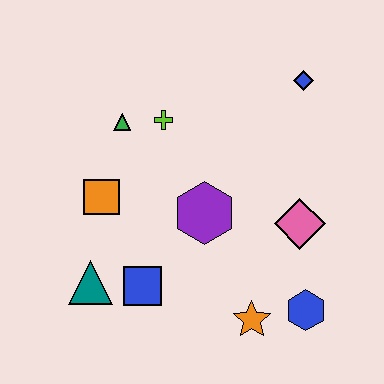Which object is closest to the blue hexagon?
The orange star is closest to the blue hexagon.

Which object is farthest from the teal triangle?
The blue diamond is farthest from the teal triangle.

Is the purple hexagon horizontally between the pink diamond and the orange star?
No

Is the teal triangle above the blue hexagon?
Yes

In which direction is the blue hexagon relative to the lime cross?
The blue hexagon is below the lime cross.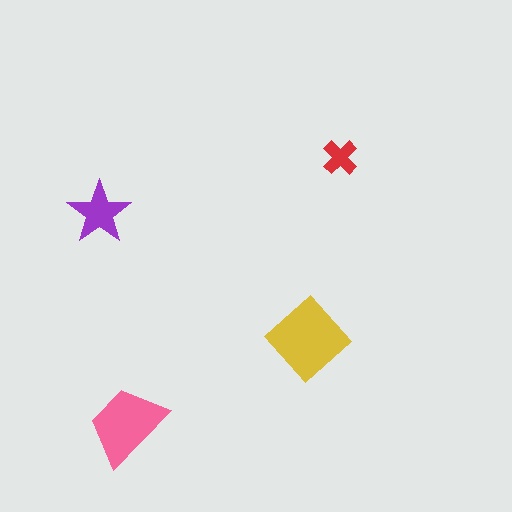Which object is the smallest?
The red cross.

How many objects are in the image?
There are 4 objects in the image.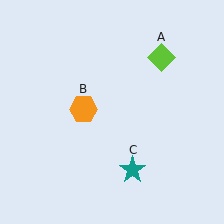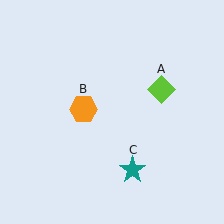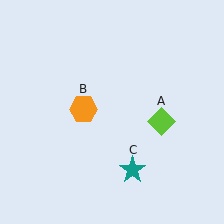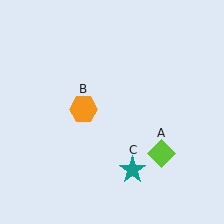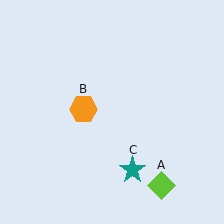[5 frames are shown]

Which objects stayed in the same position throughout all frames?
Orange hexagon (object B) and teal star (object C) remained stationary.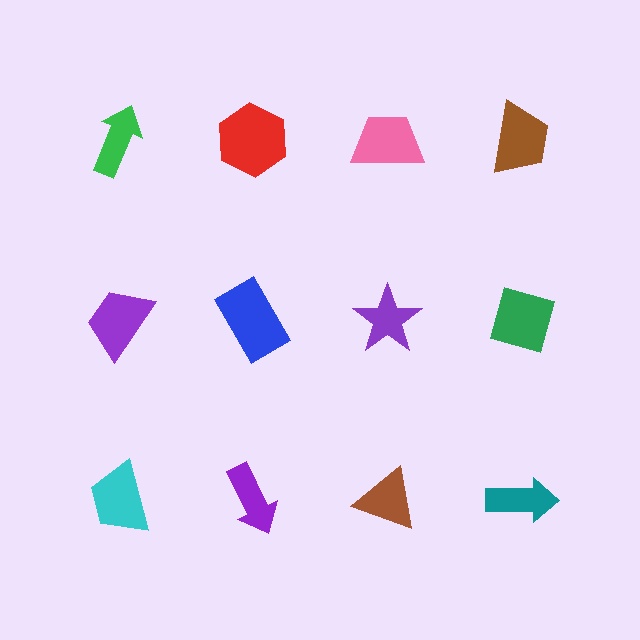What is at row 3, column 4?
A teal arrow.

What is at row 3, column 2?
A purple arrow.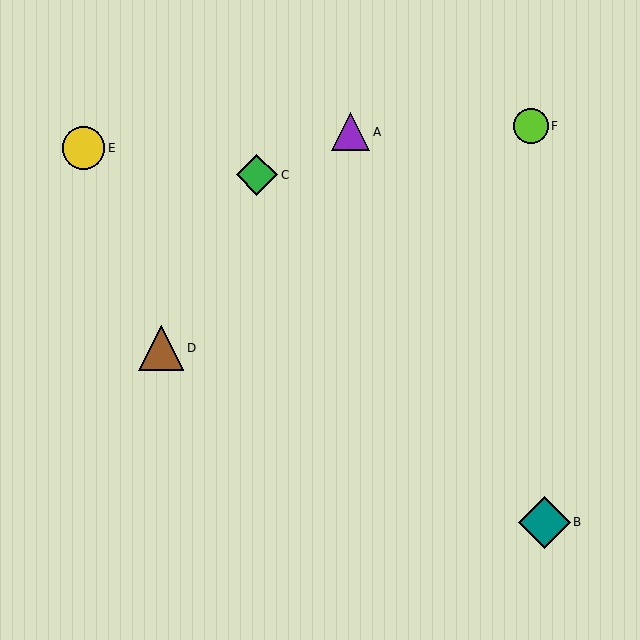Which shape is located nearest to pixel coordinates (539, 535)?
The teal diamond (labeled B) at (544, 522) is nearest to that location.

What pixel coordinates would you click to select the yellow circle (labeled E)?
Click at (84, 148) to select the yellow circle E.